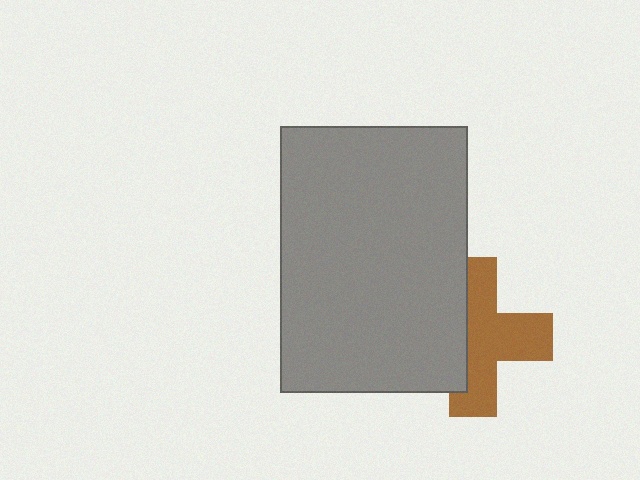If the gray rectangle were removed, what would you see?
You would see the complete brown cross.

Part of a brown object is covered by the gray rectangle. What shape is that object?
It is a cross.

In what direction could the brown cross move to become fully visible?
The brown cross could move right. That would shift it out from behind the gray rectangle entirely.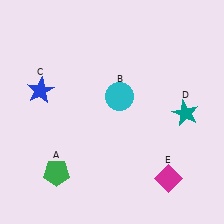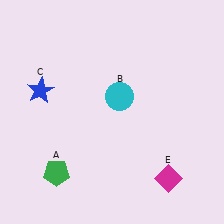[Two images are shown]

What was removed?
The teal star (D) was removed in Image 2.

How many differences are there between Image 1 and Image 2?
There is 1 difference between the two images.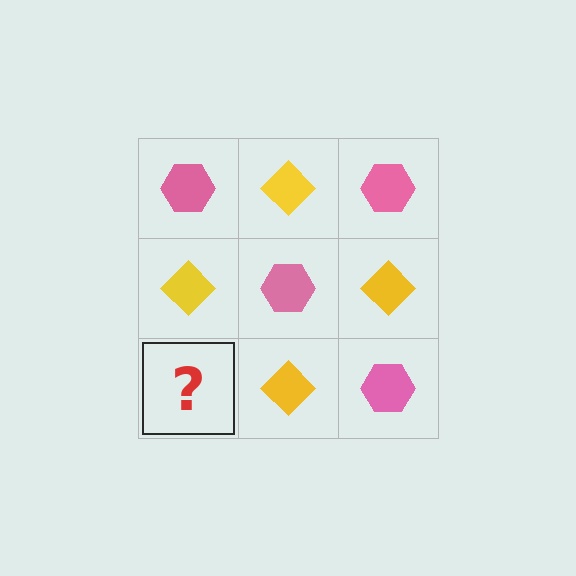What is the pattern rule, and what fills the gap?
The rule is that it alternates pink hexagon and yellow diamond in a checkerboard pattern. The gap should be filled with a pink hexagon.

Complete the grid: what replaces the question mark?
The question mark should be replaced with a pink hexagon.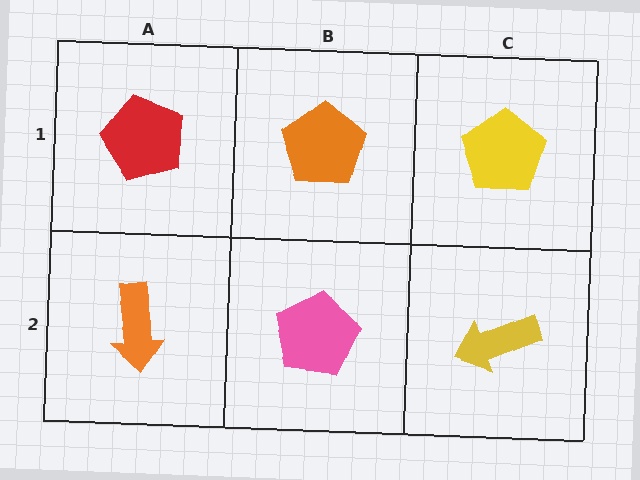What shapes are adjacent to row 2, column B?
An orange pentagon (row 1, column B), an orange arrow (row 2, column A), a yellow arrow (row 2, column C).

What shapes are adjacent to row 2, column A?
A red pentagon (row 1, column A), a pink pentagon (row 2, column B).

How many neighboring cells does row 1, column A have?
2.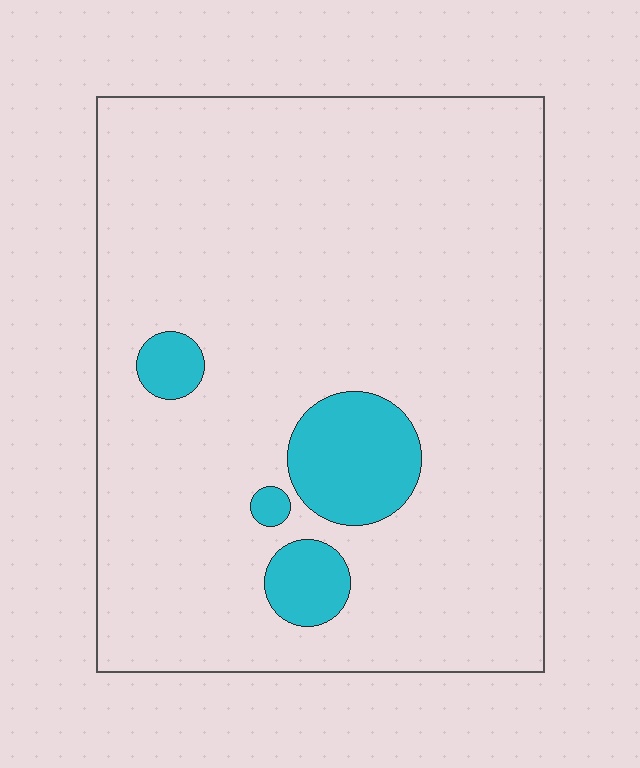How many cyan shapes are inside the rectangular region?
4.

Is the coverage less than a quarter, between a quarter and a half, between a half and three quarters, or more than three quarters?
Less than a quarter.